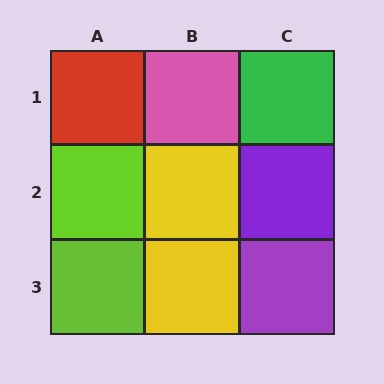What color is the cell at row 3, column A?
Lime.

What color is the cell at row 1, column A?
Red.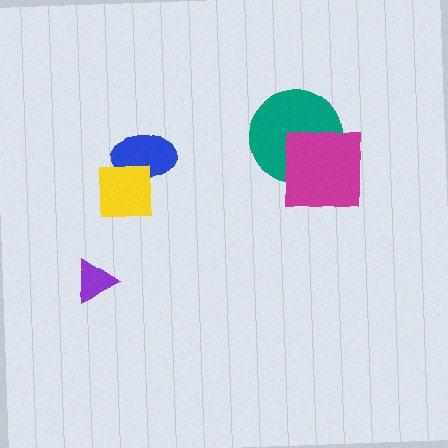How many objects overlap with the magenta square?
1 object overlaps with the magenta square.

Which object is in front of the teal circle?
The magenta square is in front of the teal circle.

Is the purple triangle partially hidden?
No, no other shape covers it.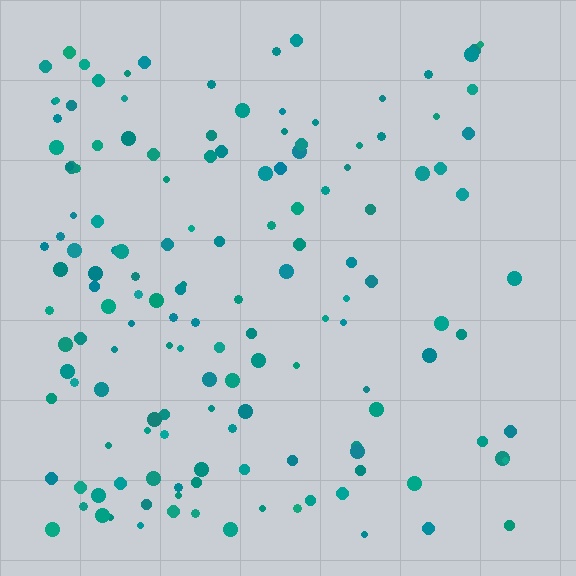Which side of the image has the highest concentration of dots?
The left.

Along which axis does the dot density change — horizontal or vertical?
Horizontal.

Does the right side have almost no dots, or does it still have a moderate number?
Still a moderate number, just noticeably fewer than the left.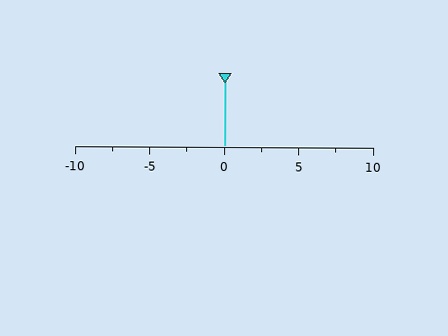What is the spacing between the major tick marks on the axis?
The major ticks are spaced 5 apart.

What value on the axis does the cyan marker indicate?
The marker indicates approximately 0.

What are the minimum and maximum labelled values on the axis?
The axis runs from -10 to 10.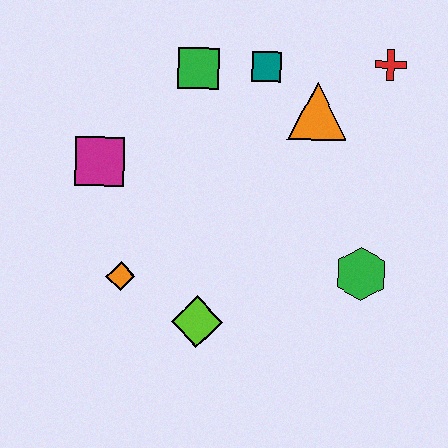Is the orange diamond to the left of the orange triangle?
Yes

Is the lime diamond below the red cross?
Yes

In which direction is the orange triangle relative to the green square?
The orange triangle is to the right of the green square.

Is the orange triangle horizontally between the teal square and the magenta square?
No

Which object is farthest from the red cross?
The orange diamond is farthest from the red cross.